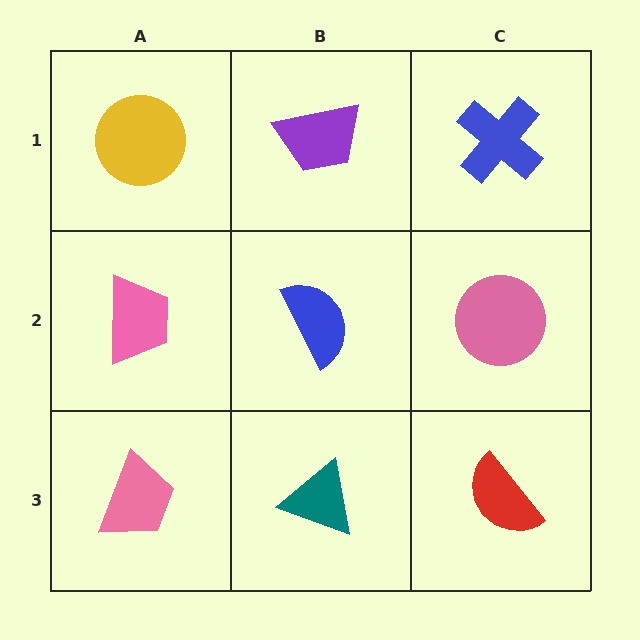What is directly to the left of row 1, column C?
A purple trapezoid.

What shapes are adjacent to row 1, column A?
A pink trapezoid (row 2, column A), a purple trapezoid (row 1, column B).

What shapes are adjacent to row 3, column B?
A blue semicircle (row 2, column B), a pink trapezoid (row 3, column A), a red semicircle (row 3, column C).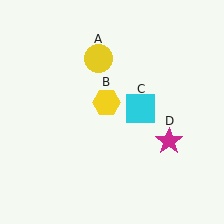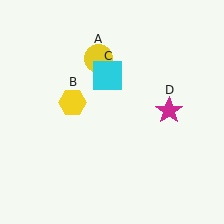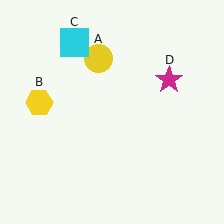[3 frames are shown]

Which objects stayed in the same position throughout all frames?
Yellow circle (object A) remained stationary.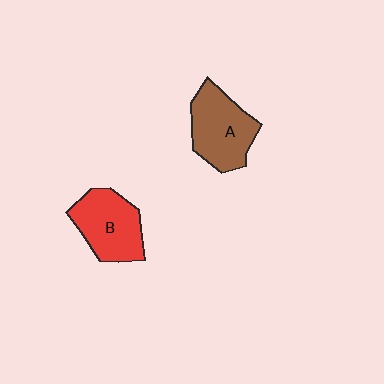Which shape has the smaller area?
Shape B (red).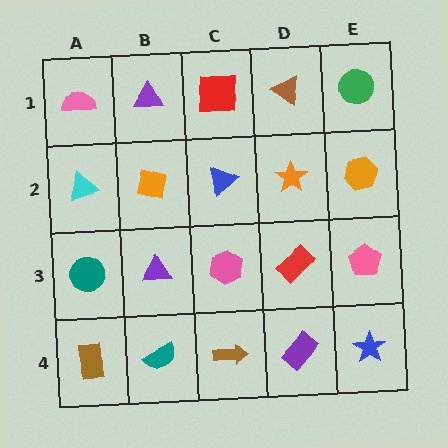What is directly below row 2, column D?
A red rectangle.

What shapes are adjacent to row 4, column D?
A red rectangle (row 3, column D), a brown arrow (row 4, column C), a blue star (row 4, column E).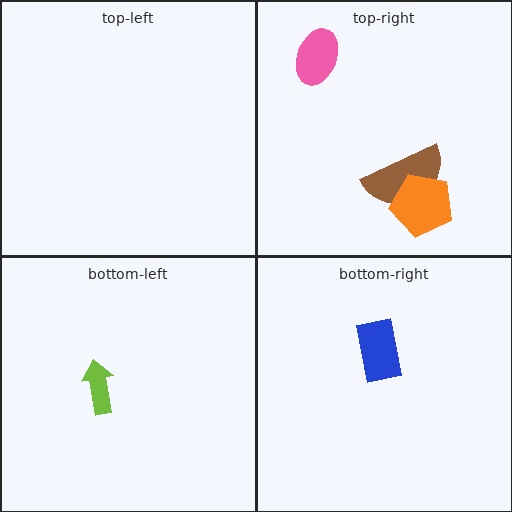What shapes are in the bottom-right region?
The blue rectangle.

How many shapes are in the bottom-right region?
1.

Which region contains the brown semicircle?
The top-right region.